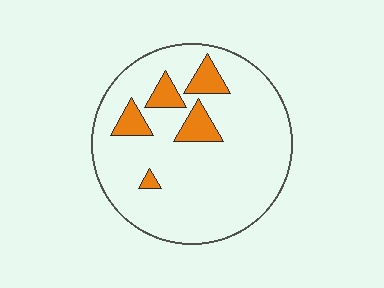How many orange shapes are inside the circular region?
5.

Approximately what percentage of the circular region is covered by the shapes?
Approximately 15%.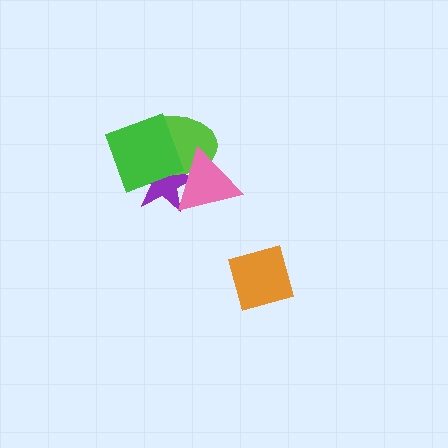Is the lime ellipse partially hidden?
Yes, it is partially covered by another shape.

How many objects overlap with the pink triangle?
2 objects overlap with the pink triangle.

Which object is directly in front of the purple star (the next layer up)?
The lime ellipse is directly in front of the purple star.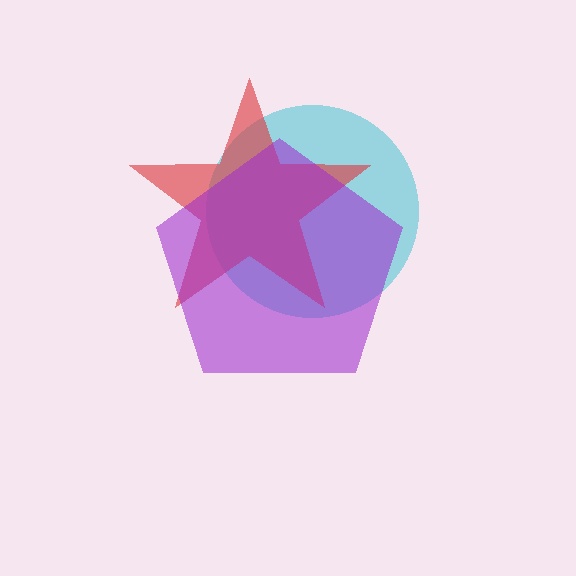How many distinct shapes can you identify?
There are 3 distinct shapes: a cyan circle, a red star, a purple pentagon.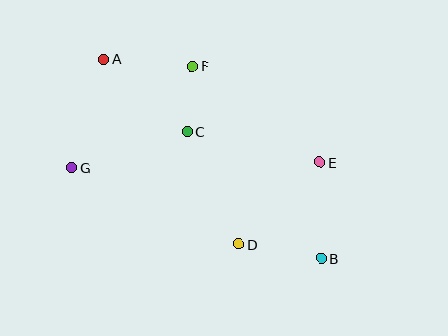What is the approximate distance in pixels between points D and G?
The distance between D and G is approximately 184 pixels.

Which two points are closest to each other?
Points C and F are closest to each other.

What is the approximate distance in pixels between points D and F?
The distance between D and F is approximately 184 pixels.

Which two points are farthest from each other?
Points A and B are farthest from each other.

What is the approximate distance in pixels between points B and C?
The distance between B and C is approximately 184 pixels.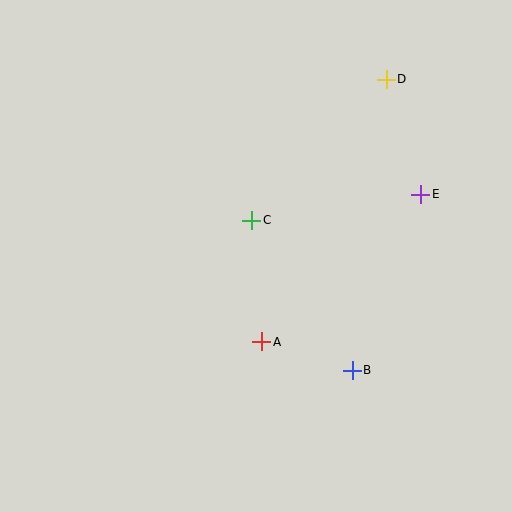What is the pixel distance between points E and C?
The distance between E and C is 171 pixels.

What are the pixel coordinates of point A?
Point A is at (262, 342).